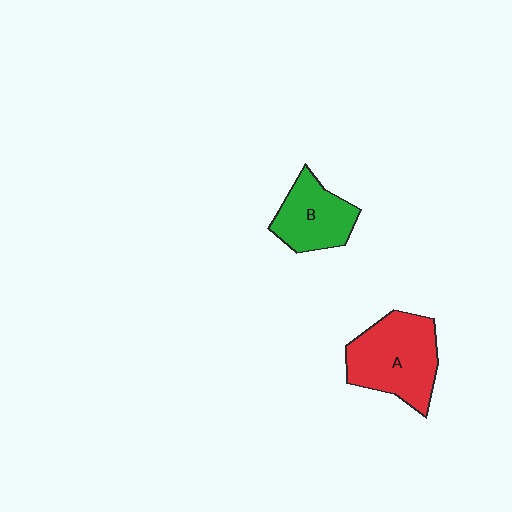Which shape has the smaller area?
Shape B (green).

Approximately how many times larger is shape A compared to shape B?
Approximately 1.4 times.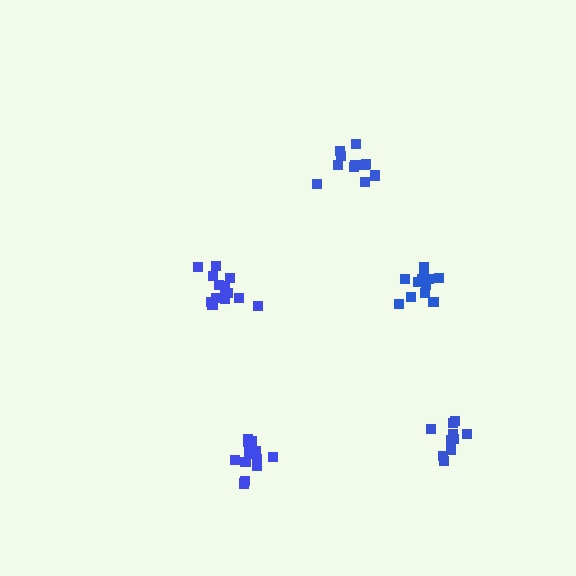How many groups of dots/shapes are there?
There are 5 groups.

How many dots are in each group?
Group 1: 11 dots, Group 2: 14 dots, Group 3: 14 dots, Group 4: 10 dots, Group 5: 12 dots (61 total).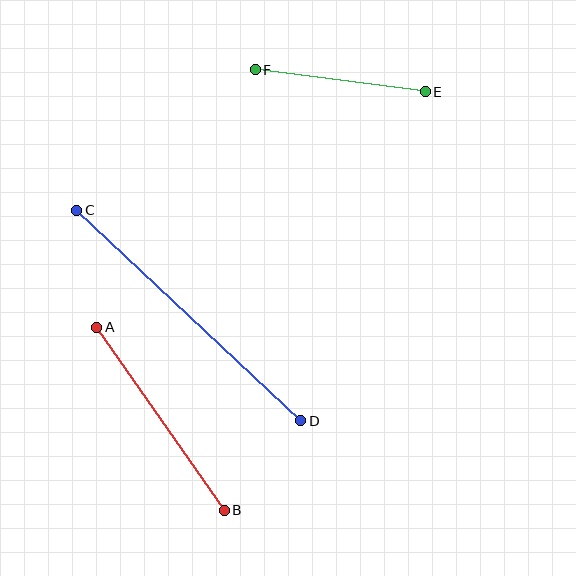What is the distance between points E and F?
The distance is approximately 172 pixels.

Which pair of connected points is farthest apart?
Points C and D are farthest apart.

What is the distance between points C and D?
The distance is approximately 307 pixels.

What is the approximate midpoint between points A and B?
The midpoint is at approximately (161, 419) pixels.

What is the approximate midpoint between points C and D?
The midpoint is at approximately (189, 316) pixels.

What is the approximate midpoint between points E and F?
The midpoint is at approximately (340, 81) pixels.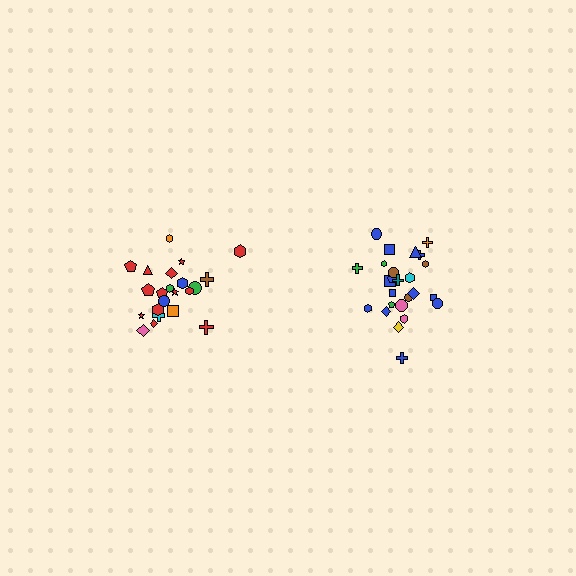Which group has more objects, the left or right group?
The right group.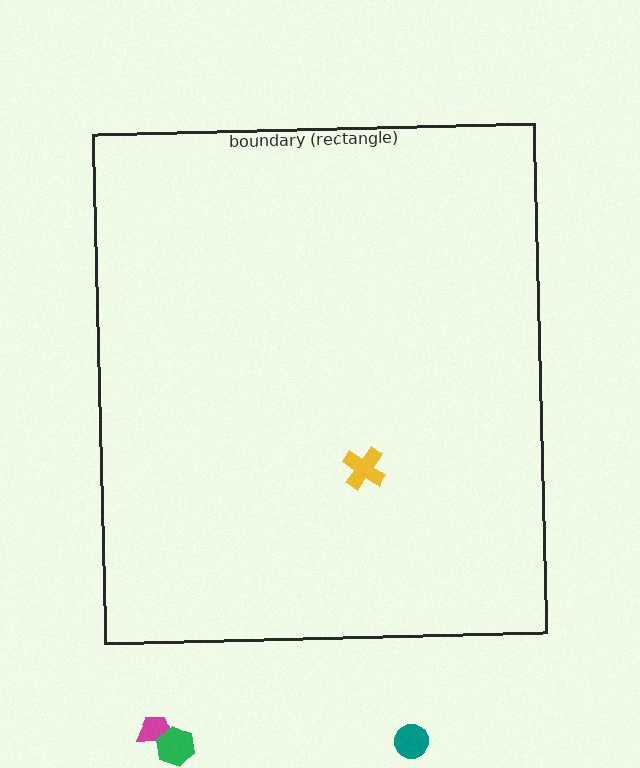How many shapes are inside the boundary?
1 inside, 3 outside.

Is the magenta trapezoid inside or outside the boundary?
Outside.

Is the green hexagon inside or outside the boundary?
Outside.